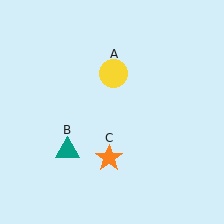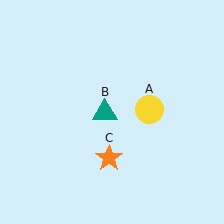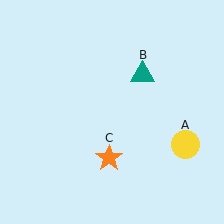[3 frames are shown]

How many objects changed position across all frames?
2 objects changed position: yellow circle (object A), teal triangle (object B).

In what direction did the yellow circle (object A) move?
The yellow circle (object A) moved down and to the right.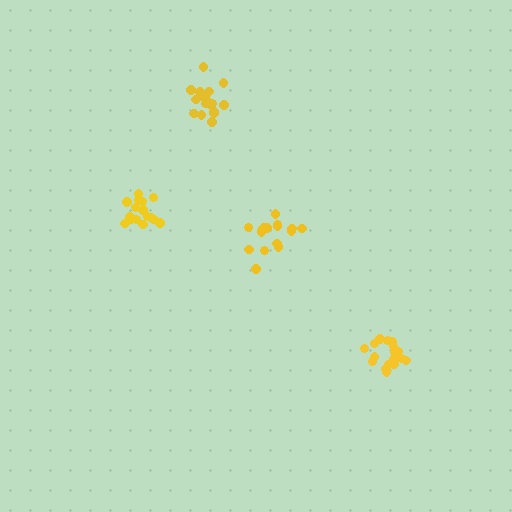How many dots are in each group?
Group 1: 19 dots, Group 2: 16 dots, Group 3: 17 dots, Group 4: 16 dots (68 total).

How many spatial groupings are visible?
There are 4 spatial groupings.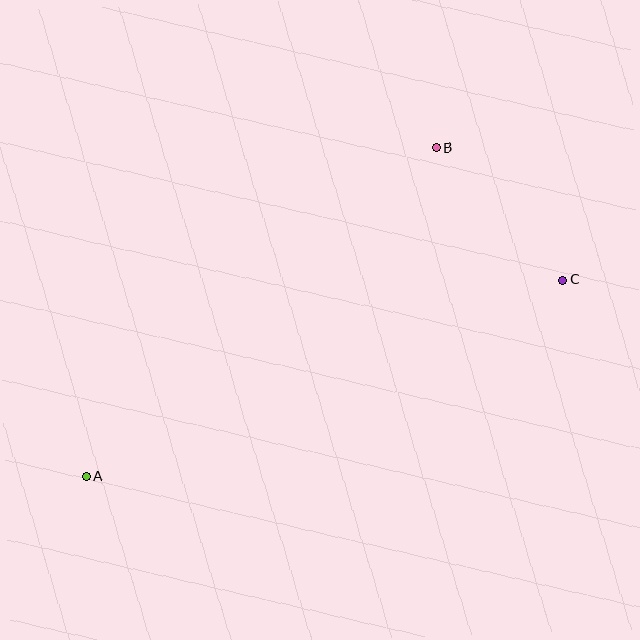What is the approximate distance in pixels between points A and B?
The distance between A and B is approximately 480 pixels.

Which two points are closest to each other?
Points B and C are closest to each other.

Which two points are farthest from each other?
Points A and C are farthest from each other.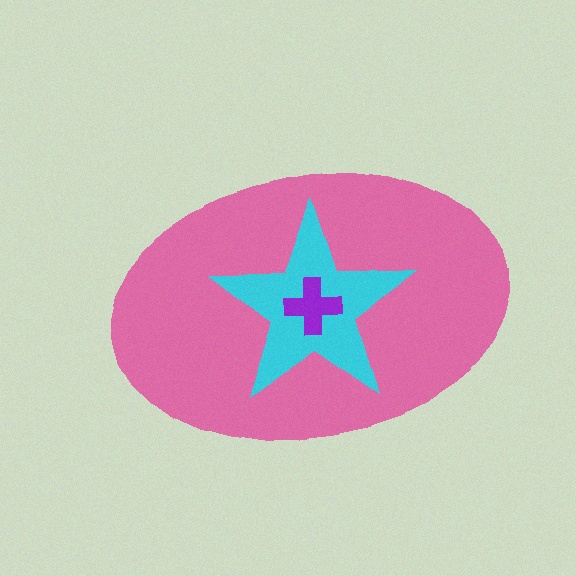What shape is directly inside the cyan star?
The purple cross.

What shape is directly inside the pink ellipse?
The cyan star.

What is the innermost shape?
The purple cross.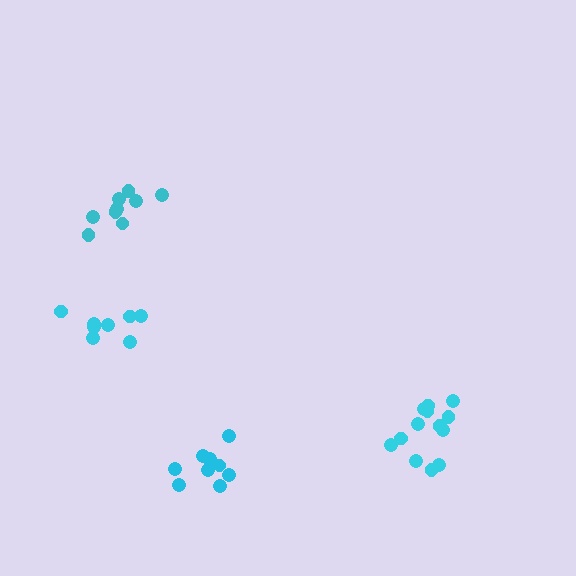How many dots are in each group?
Group 1: 10 dots, Group 2: 10 dots, Group 3: 8 dots, Group 4: 13 dots (41 total).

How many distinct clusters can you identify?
There are 4 distinct clusters.